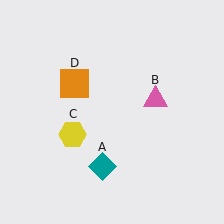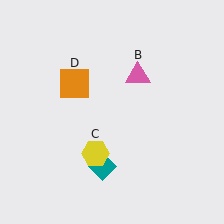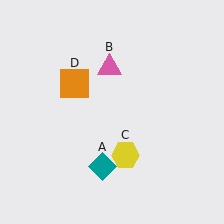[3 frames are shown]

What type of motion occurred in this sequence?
The pink triangle (object B), yellow hexagon (object C) rotated counterclockwise around the center of the scene.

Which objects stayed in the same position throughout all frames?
Teal diamond (object A) and orange square (object D) remained stationary.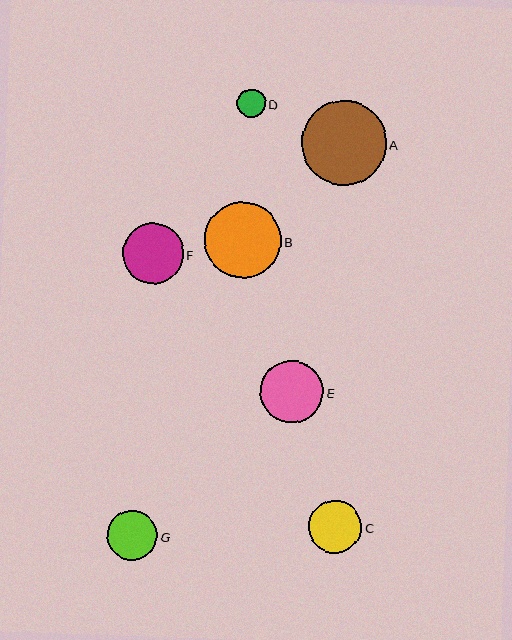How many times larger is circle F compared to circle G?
Circle F is approximately 1.2 times the size of circle G.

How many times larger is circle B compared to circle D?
Circle B is approximately 2.7 times the size of circle D.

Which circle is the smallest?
Circle D is the smallest with a size of approximately 28 pixels.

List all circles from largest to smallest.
From largest to smallest: A, B, E, F, C, G, D.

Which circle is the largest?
Circle A is the largest with a size of approximately 84 pixels.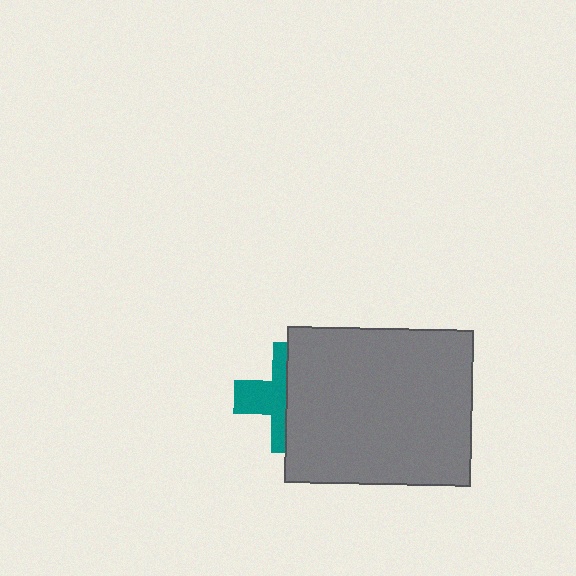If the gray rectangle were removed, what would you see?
You would see the complete teal cross.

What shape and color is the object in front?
The object in front is a gray rectangle.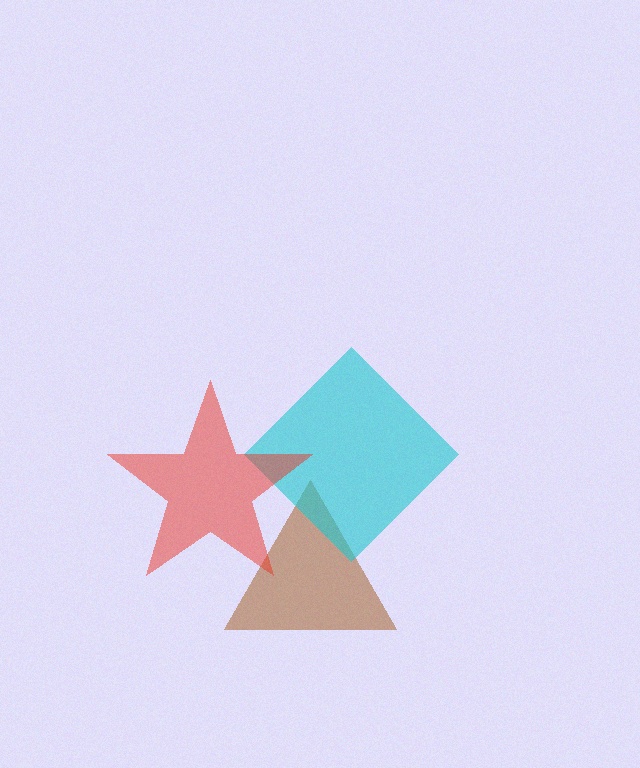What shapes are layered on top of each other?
The layered shapes are: a brown triangle, a cyan diamond, a red star.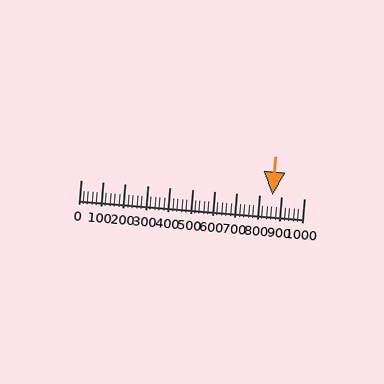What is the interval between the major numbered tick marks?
The major tick marks are spaced 100 units apart.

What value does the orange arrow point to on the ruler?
The orange arrow points to approximately 860.